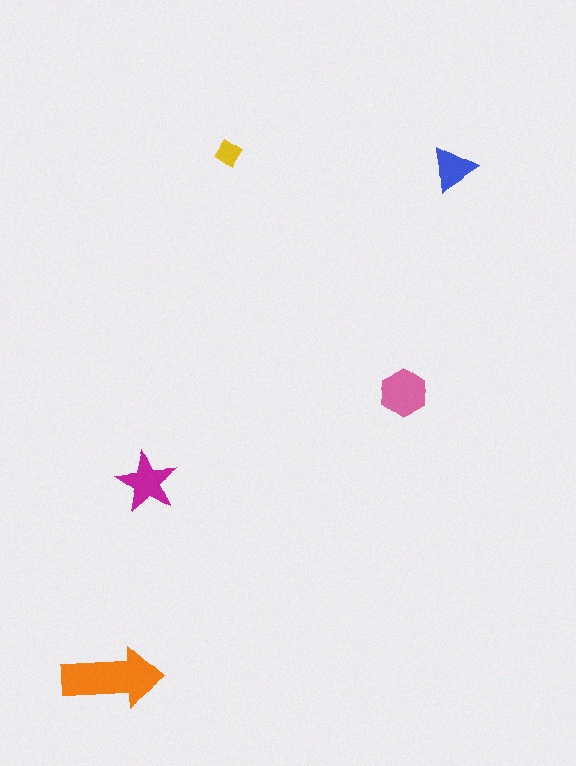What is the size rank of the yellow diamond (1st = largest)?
5th.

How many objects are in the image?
There are 5 objects in the image.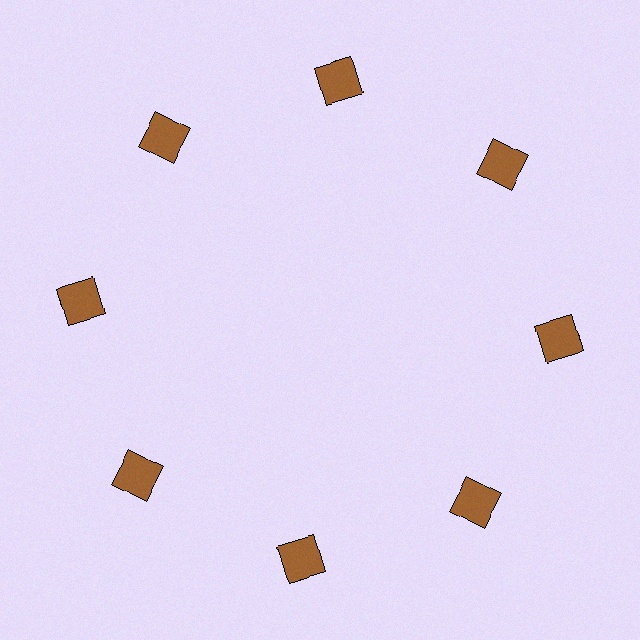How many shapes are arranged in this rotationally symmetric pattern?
There are 8 shapes, arranged in 8 groups of 1.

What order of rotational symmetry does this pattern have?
This pattern has 8-fold rotational symmetry.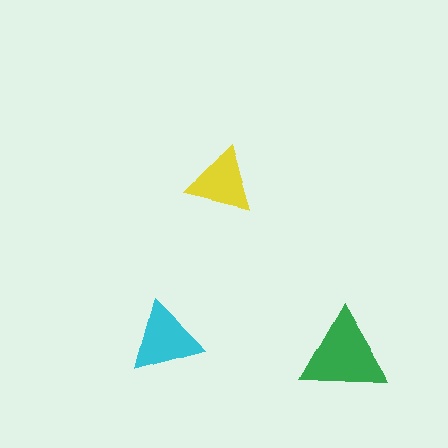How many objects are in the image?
There are 3 objects in the image.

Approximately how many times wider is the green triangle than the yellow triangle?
About 1.5 times wider.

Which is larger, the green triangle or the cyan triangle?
The green one.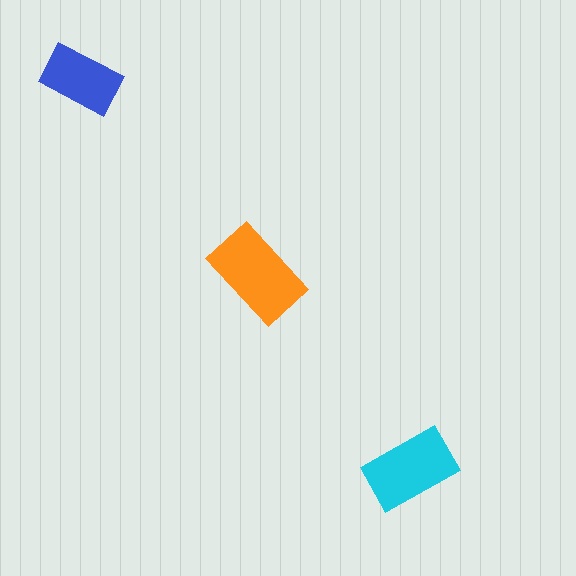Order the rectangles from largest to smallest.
the orange one, the cyan one, the blue one.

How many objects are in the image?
There are 3 objects in the image.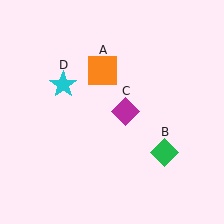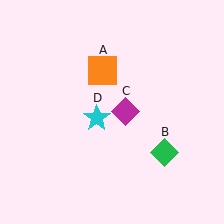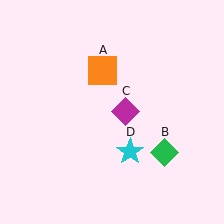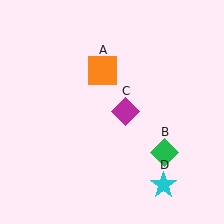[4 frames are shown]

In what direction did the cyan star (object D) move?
The cyan star (object D) moved down and to the right.